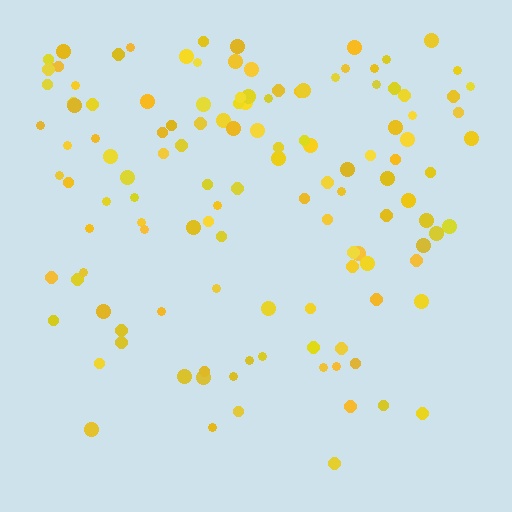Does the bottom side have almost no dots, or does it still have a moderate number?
Still a moderate number, just noticeably fewer than the top.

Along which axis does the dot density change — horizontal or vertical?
Vertical.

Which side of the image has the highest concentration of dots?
The top.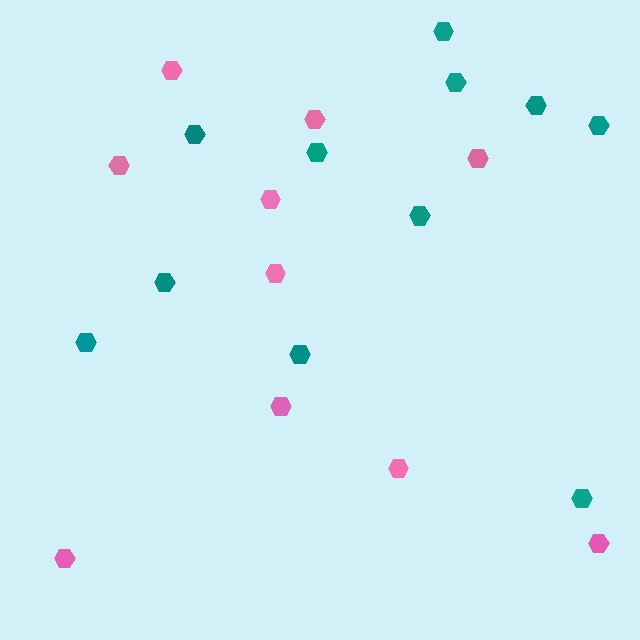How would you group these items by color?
There are 2 groups: one group of teal hexagons (11) and one group of pink hexagons (10).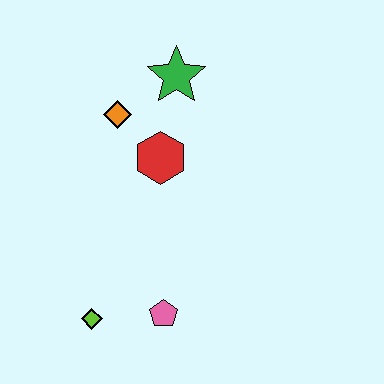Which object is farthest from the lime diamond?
The green star is farthest from the lime diamond.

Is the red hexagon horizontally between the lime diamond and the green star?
Yes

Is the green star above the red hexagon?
Yes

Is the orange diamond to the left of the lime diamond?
No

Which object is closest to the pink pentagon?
The lime diamond is closest to the pink pentagon.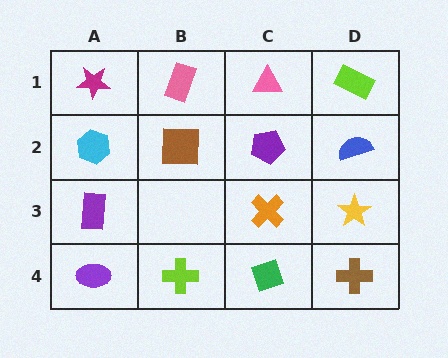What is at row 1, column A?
A magenta star.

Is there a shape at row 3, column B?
No, that cell is empty.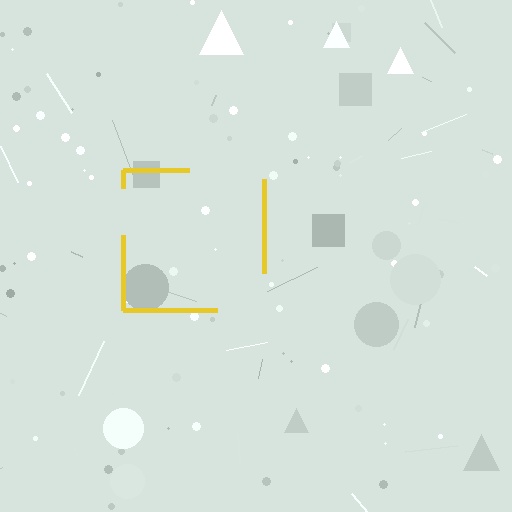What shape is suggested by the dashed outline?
The dashed outline suggests a square.